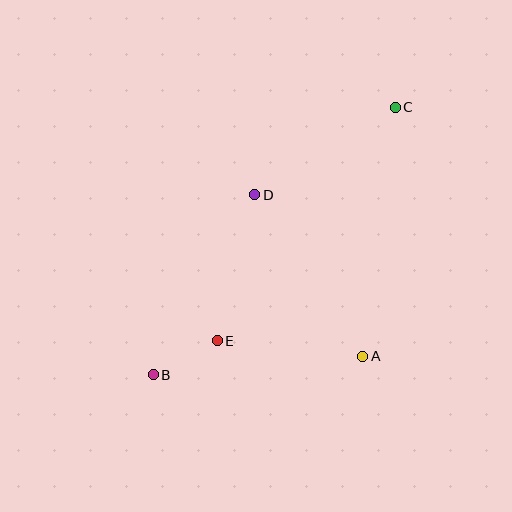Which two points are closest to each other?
Points B and E are closest to each other.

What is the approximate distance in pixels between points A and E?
The distance between A and E is approximately 146 pixels.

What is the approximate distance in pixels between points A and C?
The distance between A and C is approximately 251 pixels.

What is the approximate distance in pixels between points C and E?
The distance between C and E is approximately 293 pixels.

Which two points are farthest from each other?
Points B and C are farthest from each other.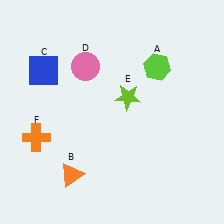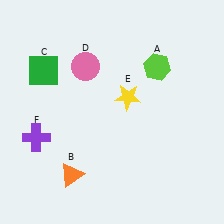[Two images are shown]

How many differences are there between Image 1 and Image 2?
There are 3 differences between the two images.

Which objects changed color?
C changed from blue to green. E changed from lime to yellow. F changed from orange to purple.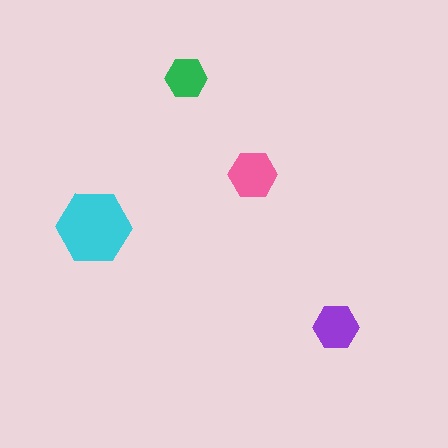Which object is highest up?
The green hexagon is topmost.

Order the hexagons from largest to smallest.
the cyan one, the pink one, the purple one, the green one.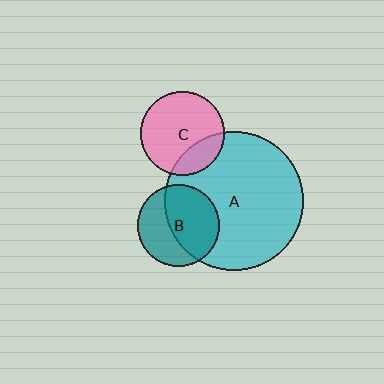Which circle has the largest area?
Circle A (cyan).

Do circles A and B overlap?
Yes.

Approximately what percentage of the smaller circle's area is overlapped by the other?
Approximately 55%.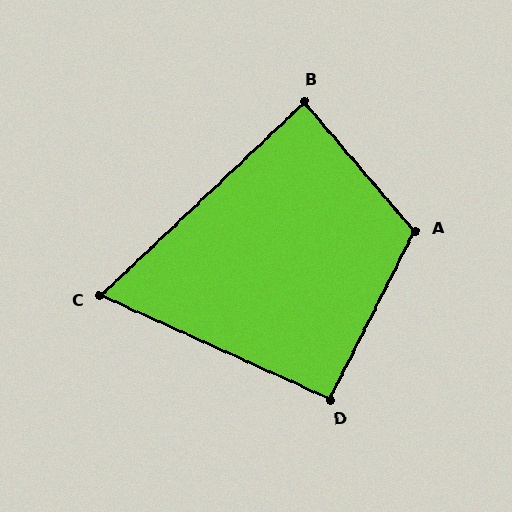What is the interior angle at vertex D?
Approximately 93 degrees (approximately right).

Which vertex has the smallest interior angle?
C, at approximately 68 degrees.